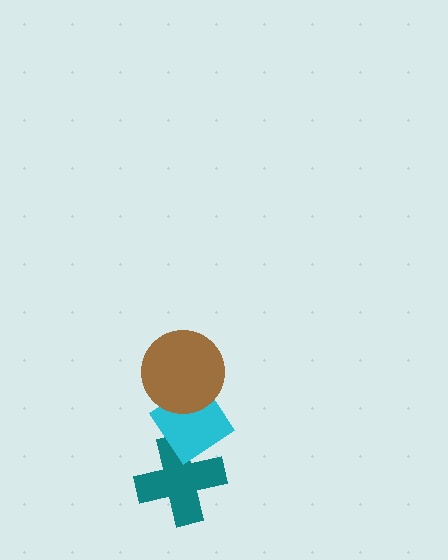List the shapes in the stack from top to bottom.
From top to bottom: the brown circle, the cyan diamond, the teal cross.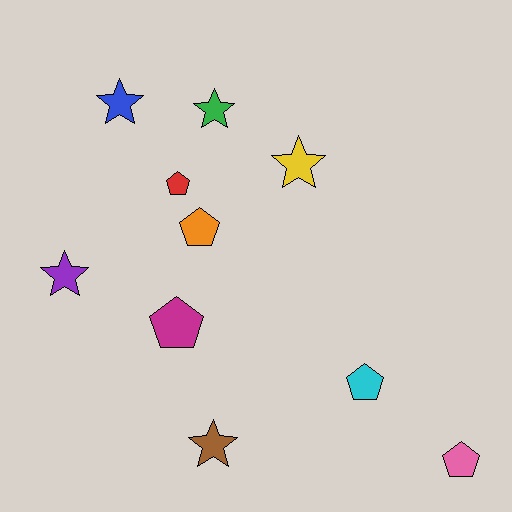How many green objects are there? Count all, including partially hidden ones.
There is 1 green object.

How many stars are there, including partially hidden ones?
There are 5 stars.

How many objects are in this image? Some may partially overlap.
There are 10 objects.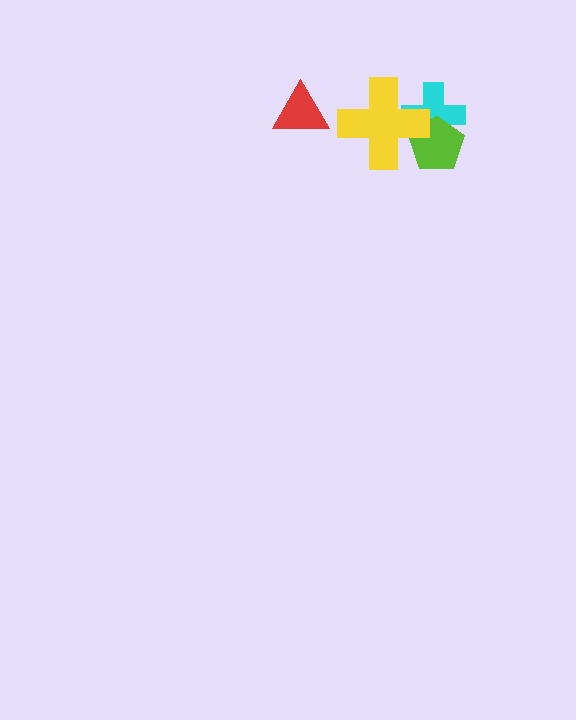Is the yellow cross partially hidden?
No, no other shape covers it.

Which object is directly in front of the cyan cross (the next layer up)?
The lime pentagon is directly in front of the cyan cross.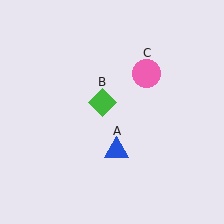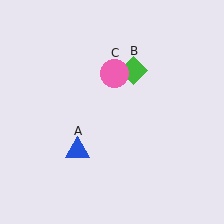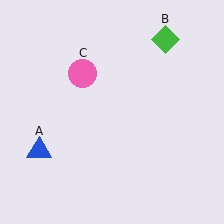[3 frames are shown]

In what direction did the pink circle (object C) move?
The pink circle (object C) moved left.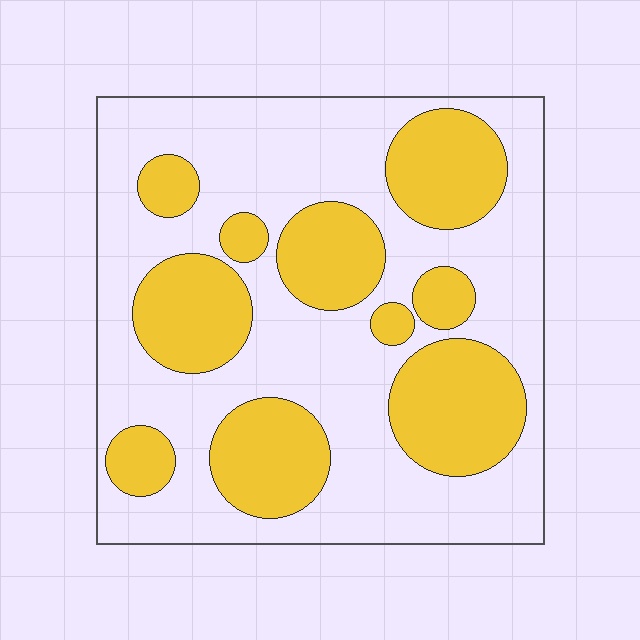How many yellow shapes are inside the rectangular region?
10.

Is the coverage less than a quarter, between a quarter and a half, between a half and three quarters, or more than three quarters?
Between a quarter and a half.